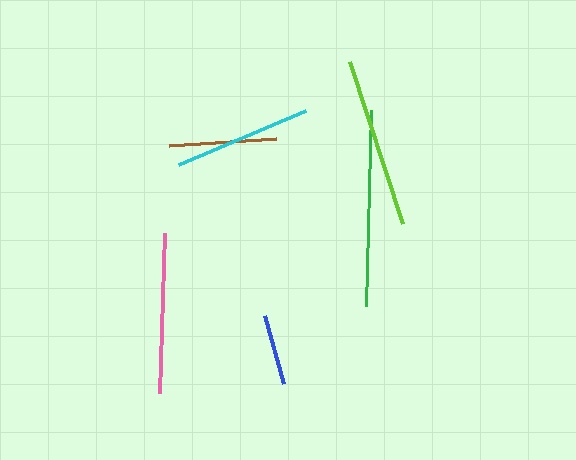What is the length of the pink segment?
The pink segment is approximately 161 pixels long.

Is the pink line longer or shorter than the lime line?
The lime line is longer than the pink line.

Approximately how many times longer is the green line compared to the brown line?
The green line is approximately 1.8 times the length of the brown line.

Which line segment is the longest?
The green line is the longest at approximately 196 pixels.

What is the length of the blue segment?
The blue segment is approximately 71 pixels long.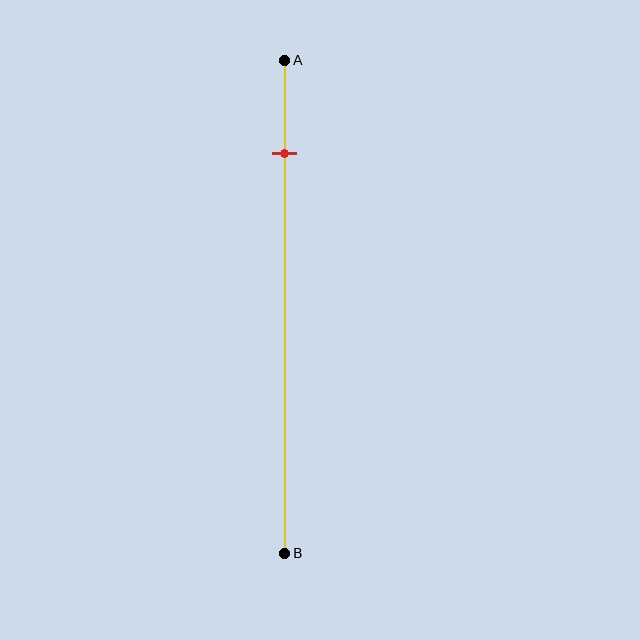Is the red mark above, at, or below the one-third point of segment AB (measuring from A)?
The red mark is above the one-third point of segment AB.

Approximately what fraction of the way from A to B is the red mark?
The red mark is approximately 20% of the way from A to B.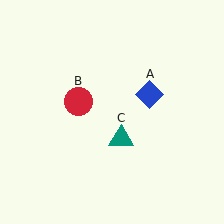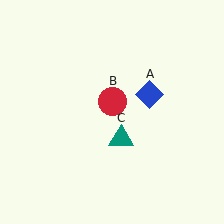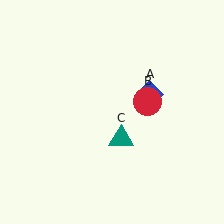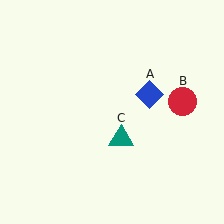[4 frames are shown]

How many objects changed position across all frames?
1 object changed position: red circle (object B).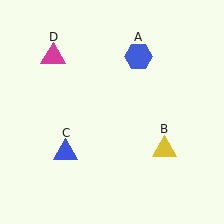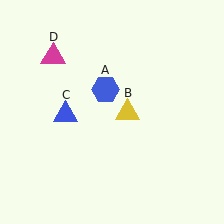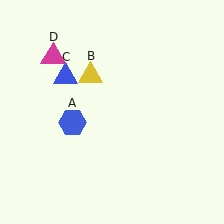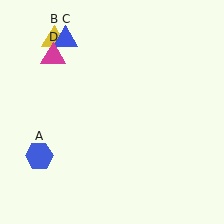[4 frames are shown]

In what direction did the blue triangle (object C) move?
The blue triangle (object C) moved up.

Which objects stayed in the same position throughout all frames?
Magenta triangle (object D) remained stationary.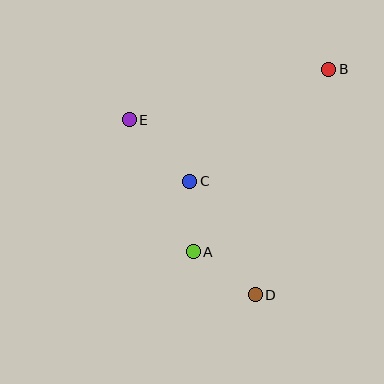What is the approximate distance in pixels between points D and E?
The distance between D and E is approximately 215 pixels.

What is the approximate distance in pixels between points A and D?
The distance between A and D is approximately 75 pixels.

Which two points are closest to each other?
Points A and C are closest to each other.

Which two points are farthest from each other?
Points B and D are farthest from each other.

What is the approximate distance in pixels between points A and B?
The distance between A and B is approximately 227 pixels.